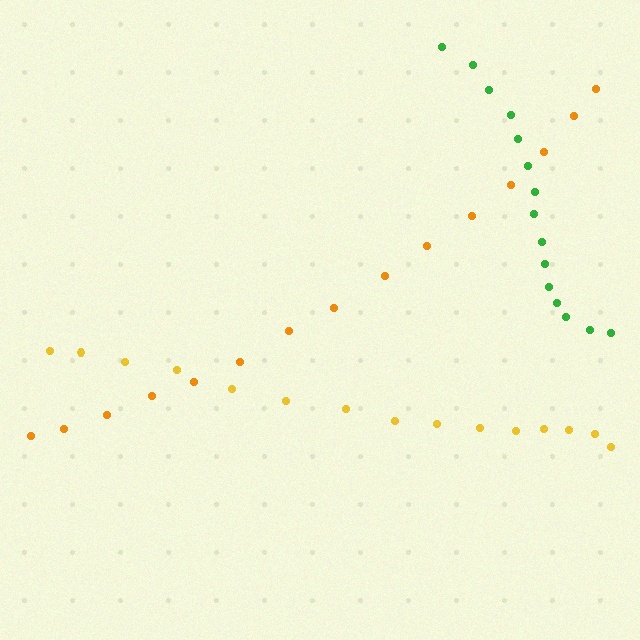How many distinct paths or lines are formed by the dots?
There are 3 distinct paths.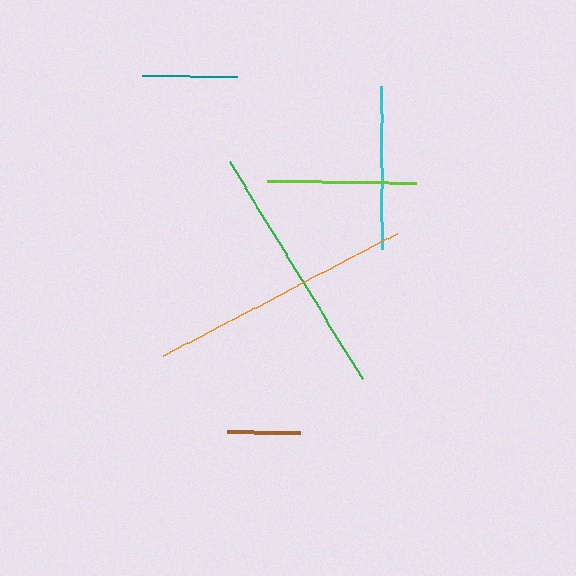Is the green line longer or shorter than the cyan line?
The green line is longer than the cyan line.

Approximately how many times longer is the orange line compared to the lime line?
The orange line is approximately 1.8 times the length of the lime line.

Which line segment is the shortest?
The brown line is the shortest at approximately 73 pixels.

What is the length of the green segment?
The green segment is approximately 254 pixels long.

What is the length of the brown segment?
The brown segment is approximately 73 pixels long.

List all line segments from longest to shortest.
From longest to shortest: orange, green, cyan, lime, teal, brown.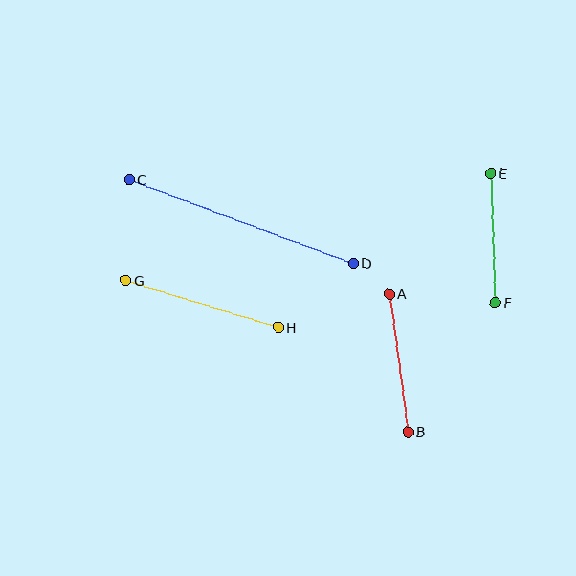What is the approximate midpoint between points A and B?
The midpoint is at approximately (398, 363) pixels.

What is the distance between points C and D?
The distance is approximately 239 pixels.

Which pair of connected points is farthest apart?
Points C and D are farthest apart.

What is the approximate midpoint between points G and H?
The midpoint is at approximately (202, 304) pixels.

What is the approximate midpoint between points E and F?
The midpoint is at approximately (493, 238) pixels.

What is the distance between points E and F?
The distance is approximately 130 pixels.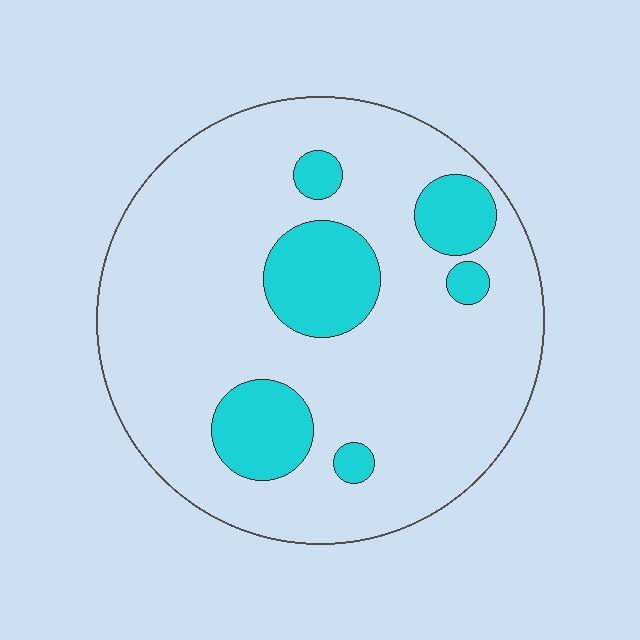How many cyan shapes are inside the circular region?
6.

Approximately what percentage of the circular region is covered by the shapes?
Approximately 20%.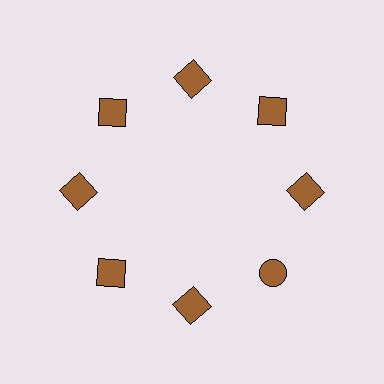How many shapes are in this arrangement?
There are 8 shapes arranged in a ring pattern.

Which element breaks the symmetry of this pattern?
The brown circle at roughly the 4 o'clock position breaks the symmetry. All other shapes are brown squares.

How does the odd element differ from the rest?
It has a different shape: circle instead of square.